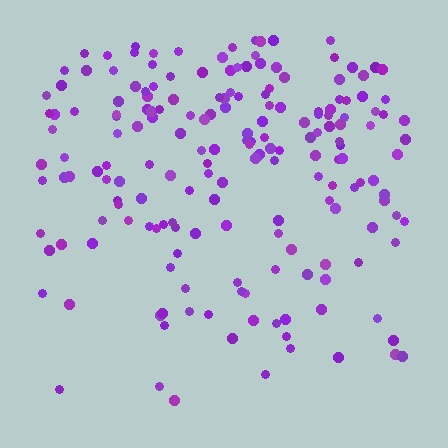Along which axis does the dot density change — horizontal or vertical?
Vertical.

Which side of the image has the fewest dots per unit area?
The bottom.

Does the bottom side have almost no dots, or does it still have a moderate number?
Still a moderate number, just noticeably fewer than the top.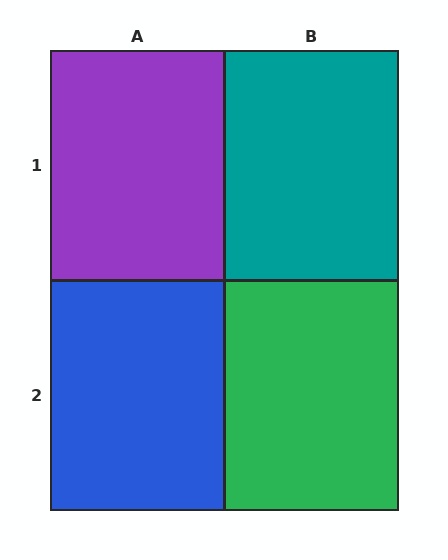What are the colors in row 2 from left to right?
Blue, green.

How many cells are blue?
1 cell is blue.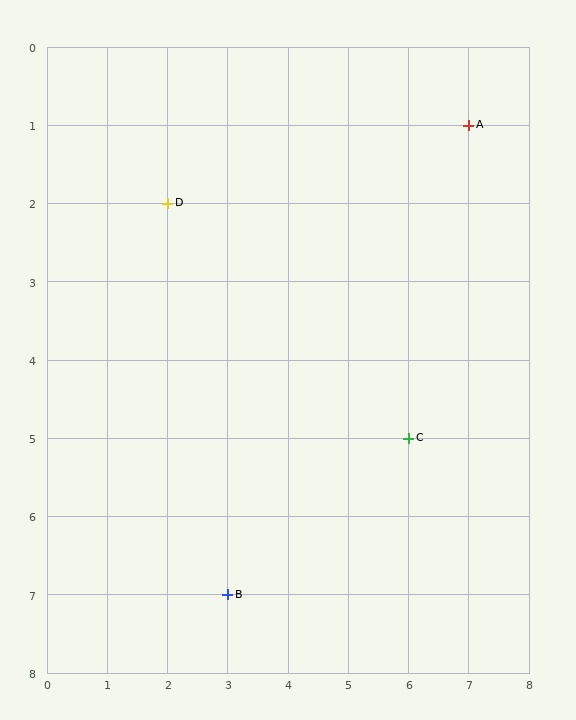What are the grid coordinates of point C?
Point C is at grid coordinates (6, 5).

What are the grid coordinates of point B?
Point B is at grid coordinates (3, 7).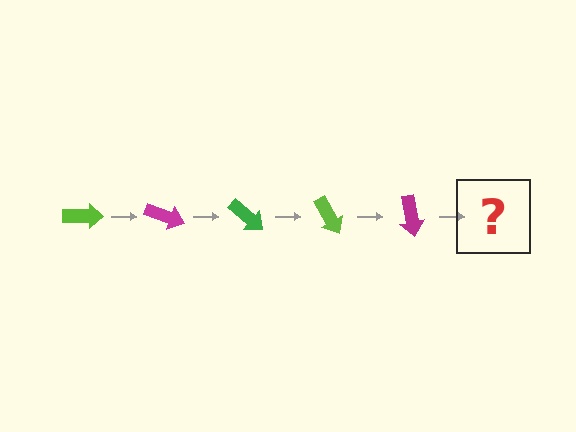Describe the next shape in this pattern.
It should be a green arrow, rotated 100 degrees from the start.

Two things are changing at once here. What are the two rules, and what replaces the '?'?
The two rules are that it rotates 20 degrees each step and the color cycles through lime, magenta, and green. The '?' should be a green arrow, rotated 100 degrees from the start.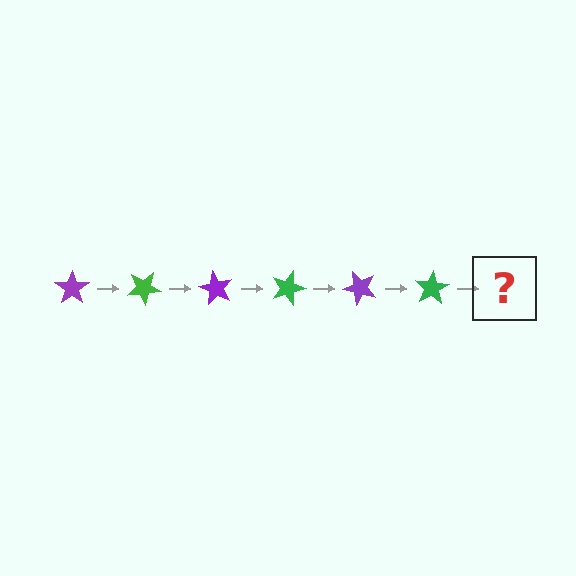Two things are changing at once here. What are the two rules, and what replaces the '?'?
The two rules are that it rotates 30 degrees each step and the color cycles through purple and green. The '?' should be a purple star, rotated 180 degrees from the start.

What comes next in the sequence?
The next element should be a purple star, rotated 180 degrees from the start.